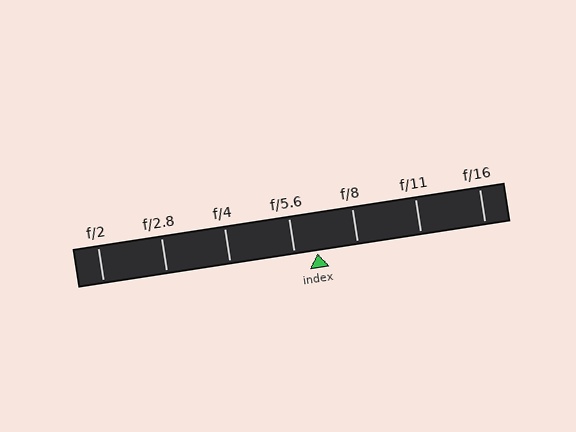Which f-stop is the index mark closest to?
The index mark is closest to f/5.6.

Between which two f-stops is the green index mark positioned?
The index mark is between f/5.6 and f/8.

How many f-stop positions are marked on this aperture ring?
There are 7 f-stop positions marked.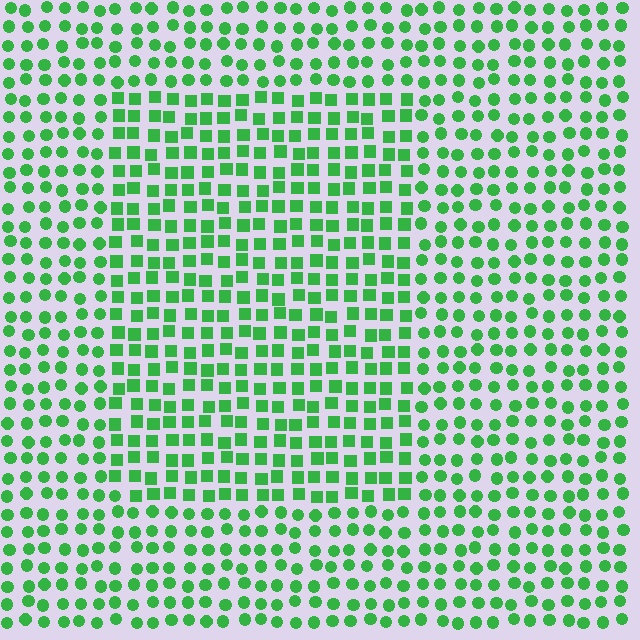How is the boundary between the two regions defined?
The boundary is defined by a change in element shape: squares inside vs. circles outside. All elements share the same color and spacing.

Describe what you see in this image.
The image is filled with small green elements arranged in a uniform grid. A rectangle-shaped region contains squares, while the surrounding area contains circles. The boundary is defined purely by the change in element shape.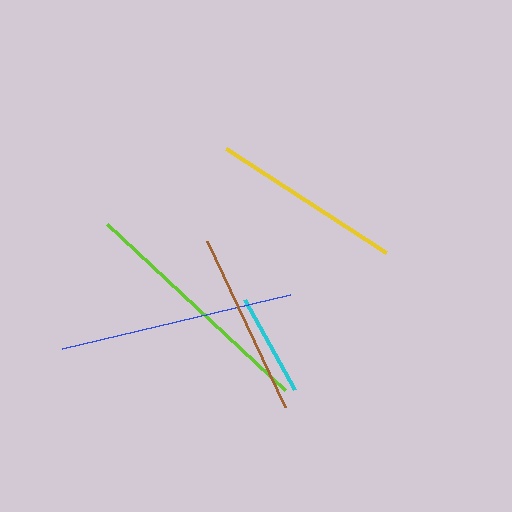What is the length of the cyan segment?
The cyan segment is approximately 103 pixels long.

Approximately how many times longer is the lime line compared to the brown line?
The lime line is approximately 1.3 times the length of the brown line.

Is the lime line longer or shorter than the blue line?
The lime line is longer than the blue line.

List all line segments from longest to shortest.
From longest to shortest: lime, blue, yellow, brown, cyan.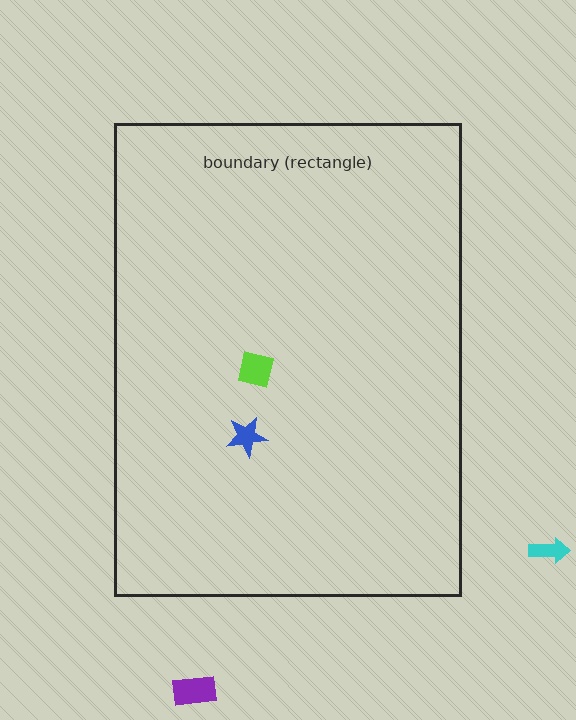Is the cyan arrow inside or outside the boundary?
Outside.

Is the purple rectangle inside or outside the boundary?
Outside.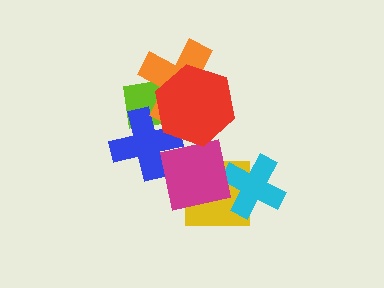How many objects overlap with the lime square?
3 objects overlap with the lime square.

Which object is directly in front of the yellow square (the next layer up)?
The cyan cross is directly in front of the yellow square.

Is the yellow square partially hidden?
Yes, it is partially covered by another shape.